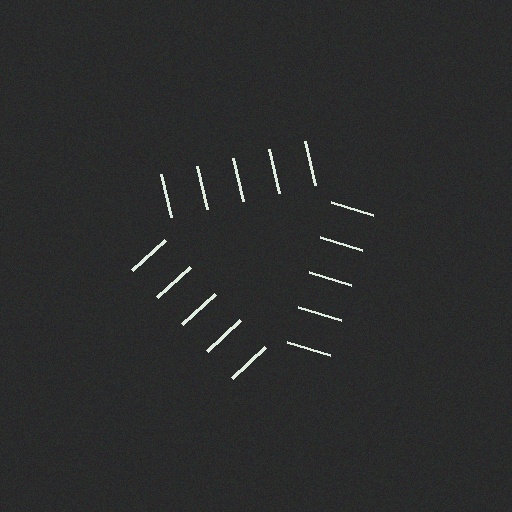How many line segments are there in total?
15 — 5 along each of the 3 edges.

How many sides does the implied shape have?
3 sides — the line-ends trace a triangle.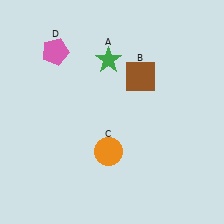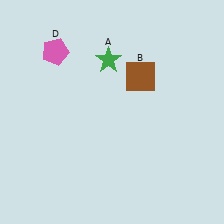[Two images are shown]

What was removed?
The orange circle (C) was removed in Image 2.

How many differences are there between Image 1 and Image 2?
There is 1 difference between the two images.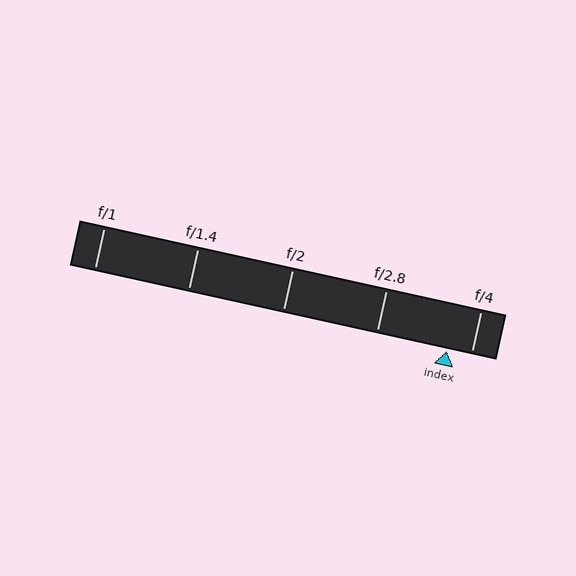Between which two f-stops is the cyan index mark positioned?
The index mark is between f/2.8 and f/4.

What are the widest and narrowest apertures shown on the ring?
The widest aperture shown is f/1 and the narrowest is f/4.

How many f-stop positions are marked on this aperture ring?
There are 5 f-stop positions marked.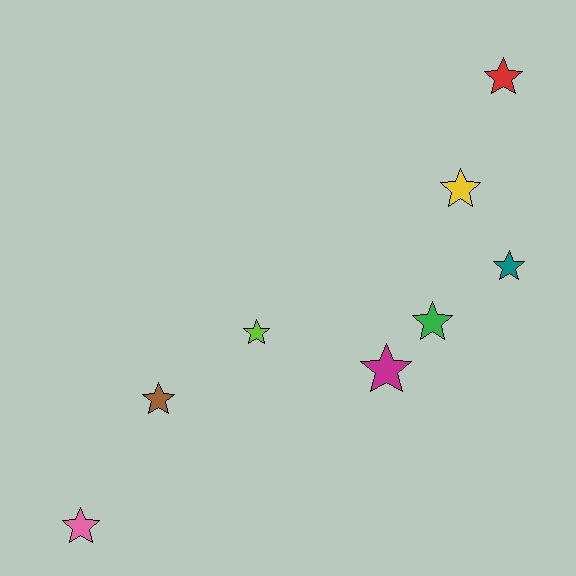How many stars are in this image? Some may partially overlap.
There are 8 stars.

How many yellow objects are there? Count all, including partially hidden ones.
There is 1 yellow object.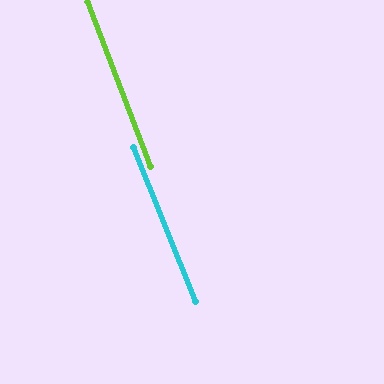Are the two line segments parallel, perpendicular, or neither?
Parallel — their directions differ by only 1.1°.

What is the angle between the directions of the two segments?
Approximately 1 degree.